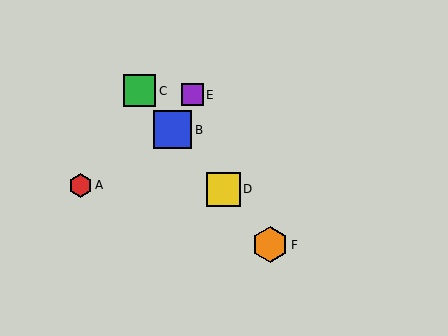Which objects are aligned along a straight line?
Objects B, C, D, F are aligned along a straight line.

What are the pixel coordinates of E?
Object E is at (193, 95).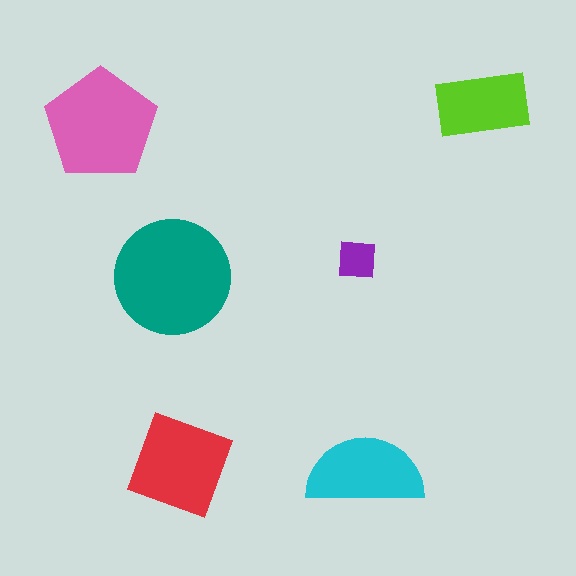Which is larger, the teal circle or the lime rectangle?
The teal circle.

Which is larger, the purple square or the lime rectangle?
The lime rectangle.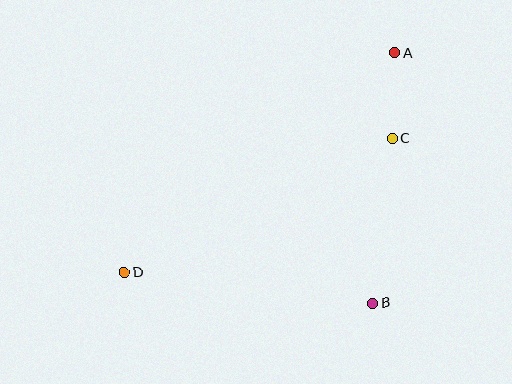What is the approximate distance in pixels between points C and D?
The distance between C and D is approximately 300 pixels.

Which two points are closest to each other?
Points A and C are closest to each other.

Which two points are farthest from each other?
Points A and D are farthest from each other.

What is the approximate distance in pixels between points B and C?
The distance between B and C is approximately 166 pixels.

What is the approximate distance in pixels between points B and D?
The distance between B and D is approximately 251 pixels.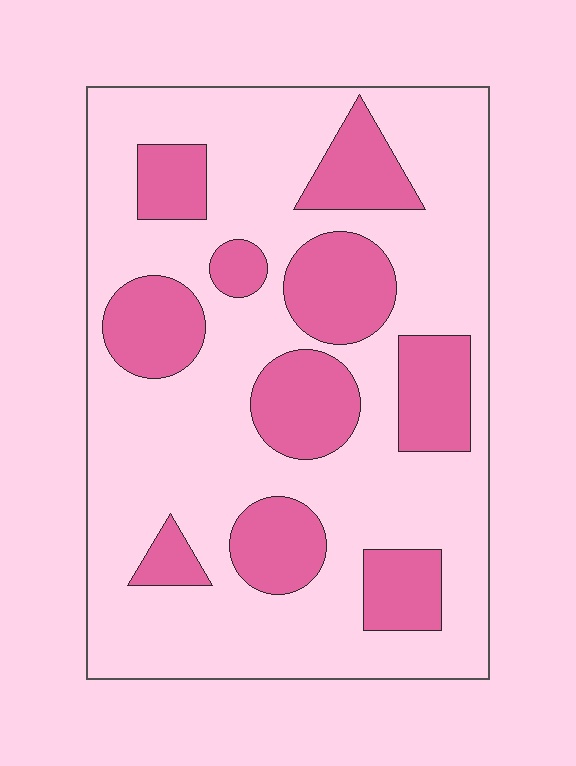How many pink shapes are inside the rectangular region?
10.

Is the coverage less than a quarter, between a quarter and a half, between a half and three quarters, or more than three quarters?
Between a quarter and a half.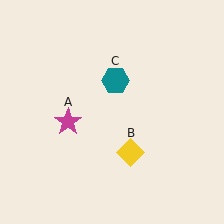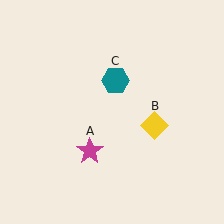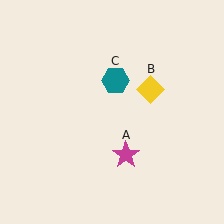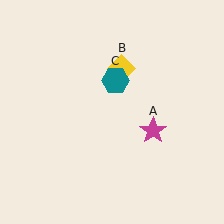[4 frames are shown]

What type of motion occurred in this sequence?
The magenta star (object A), yellow diamond (object B) rotated counterclockwise around the center of the scene.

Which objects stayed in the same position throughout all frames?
Teal hexagon (object C) remained stationary.